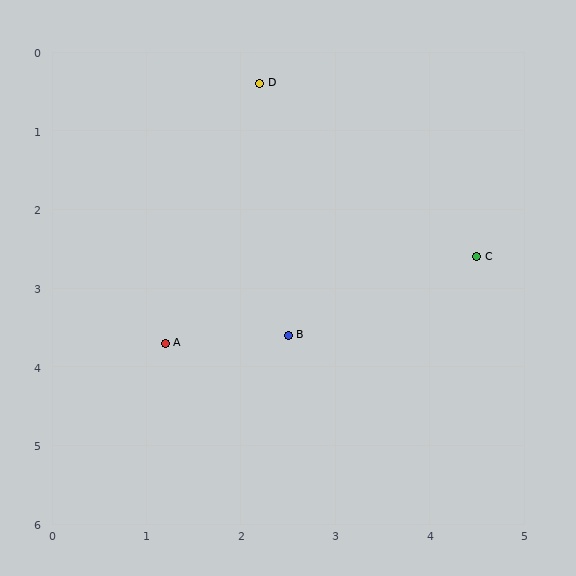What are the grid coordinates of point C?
Point C is at approximately (4.5, 2.6).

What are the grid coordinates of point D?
Point D is at approximately (2.2, 0.4).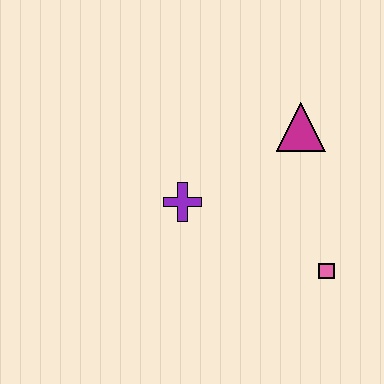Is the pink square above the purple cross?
No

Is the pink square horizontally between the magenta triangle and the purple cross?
No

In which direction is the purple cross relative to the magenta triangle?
The purple cross is to the left of the magenta triangle.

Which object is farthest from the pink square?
The purple cross is farthest from the pink square.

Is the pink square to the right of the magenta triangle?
Yes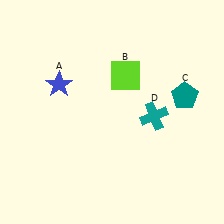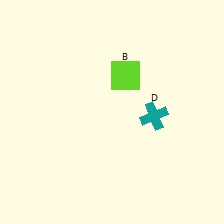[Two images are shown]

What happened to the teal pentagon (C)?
The teal pentagon (C) was removed in Image 2. It was in the top-right area of Image 1.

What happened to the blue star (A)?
The blue star (A) was removed in Image 2. It was in the top-left area of Image 1.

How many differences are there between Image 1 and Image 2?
There are 2 differences between the two images.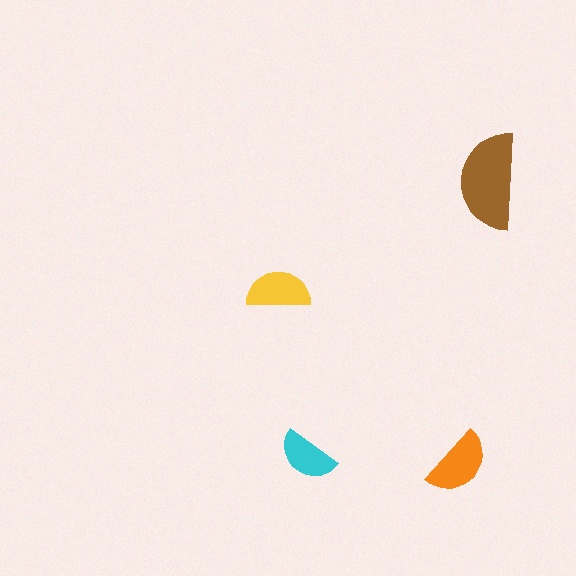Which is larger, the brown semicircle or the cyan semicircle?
The brown one.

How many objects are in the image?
There are 4 objects in the image.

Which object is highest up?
The brown semicircle is topmost.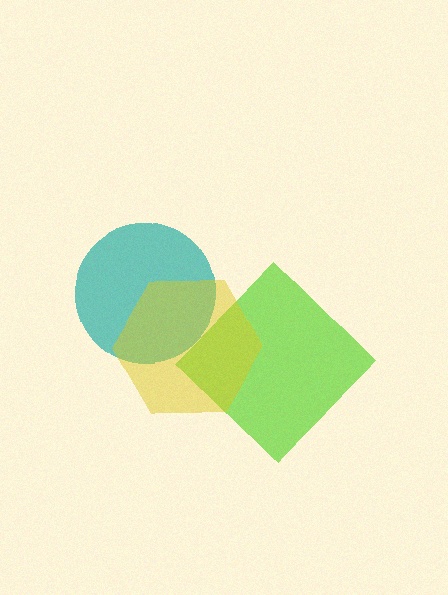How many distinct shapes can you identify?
There are 3 distinct shapes: a teal circle, a lime diamond, a yellow hexagon.